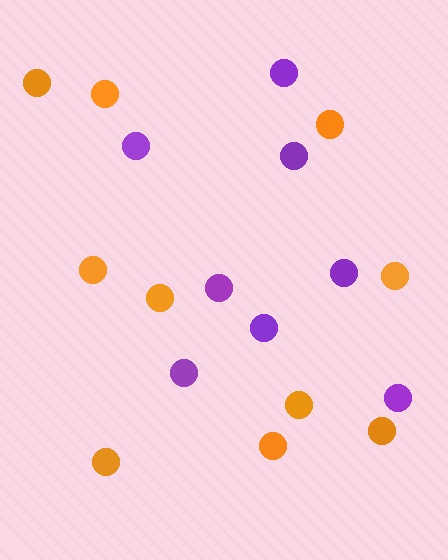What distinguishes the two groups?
There are 2 groups: one group of orange circles (10) and one group of purple circles (8).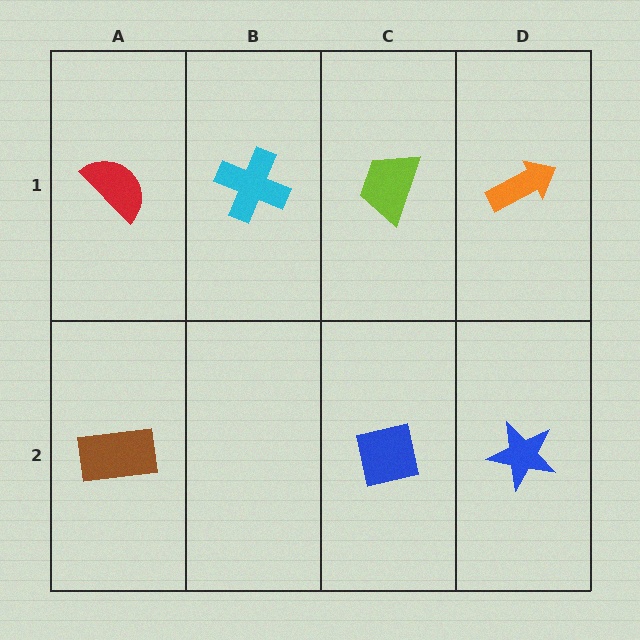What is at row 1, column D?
An orange arrow.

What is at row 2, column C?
A blue square.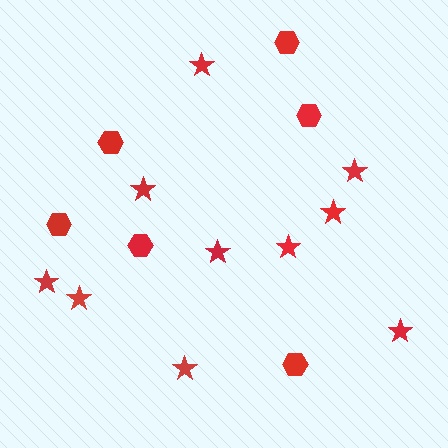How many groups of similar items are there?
There are 2 groups: one group of stars (10) and one group of hexagons (6).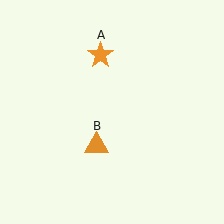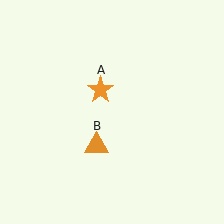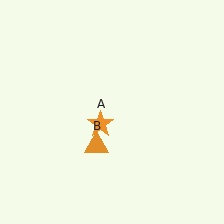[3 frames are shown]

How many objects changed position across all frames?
1 object changed position: orange star (object A).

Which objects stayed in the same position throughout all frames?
Orange triangle (object B) remained stationary.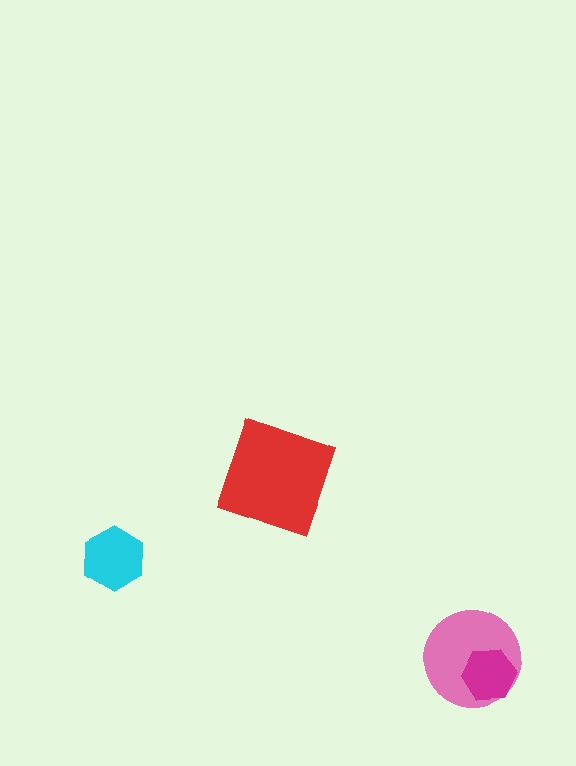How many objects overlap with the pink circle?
1 object overlaps with the pink circle.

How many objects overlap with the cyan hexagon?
0 objects overlap with the cyan hexagon.